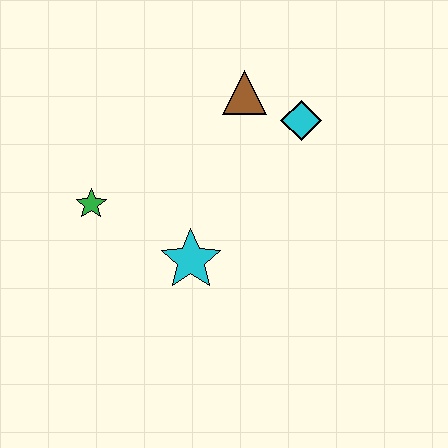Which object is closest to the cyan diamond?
The brown triangle is closest to the cyan diamond.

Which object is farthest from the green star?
The cyan diamond is farthest from the green star.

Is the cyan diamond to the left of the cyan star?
No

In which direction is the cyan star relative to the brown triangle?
The cyan star is below the brown triangle.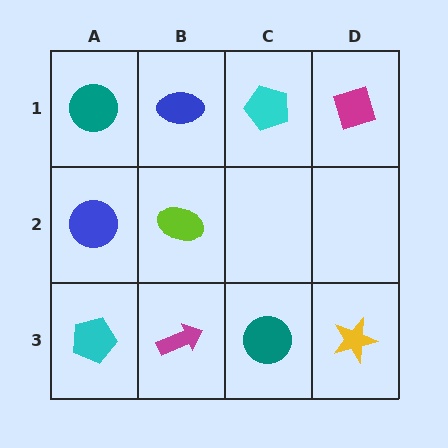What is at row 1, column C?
A cyan pentagon.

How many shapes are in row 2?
2 shapes.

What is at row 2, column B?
A lime ellipse.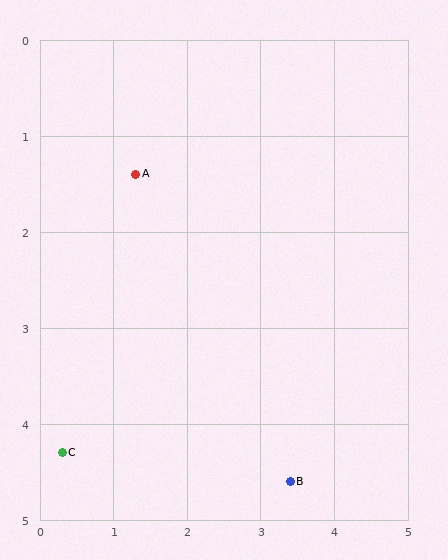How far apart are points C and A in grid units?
Points C and A are about 3.1 grid units apart.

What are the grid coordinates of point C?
Point C is at approximately (0.3, 4.3).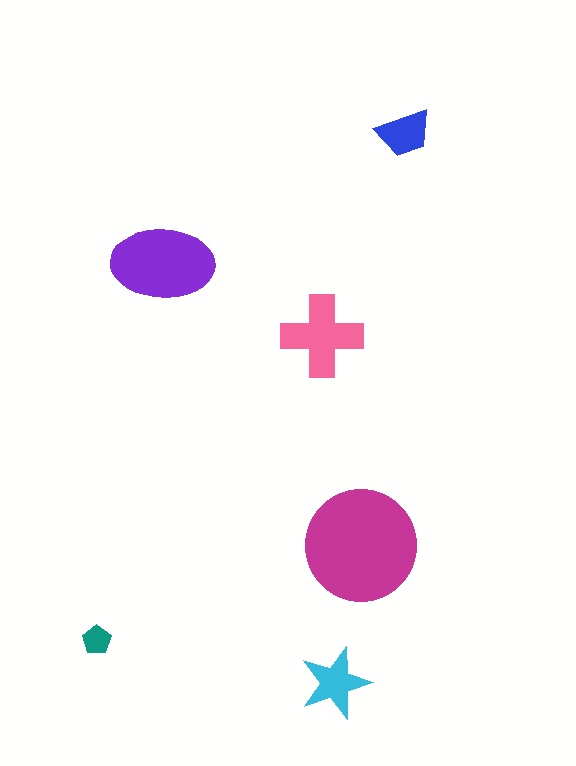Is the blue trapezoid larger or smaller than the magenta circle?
Smaller.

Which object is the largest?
The magenta circle.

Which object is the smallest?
The teal pentagon.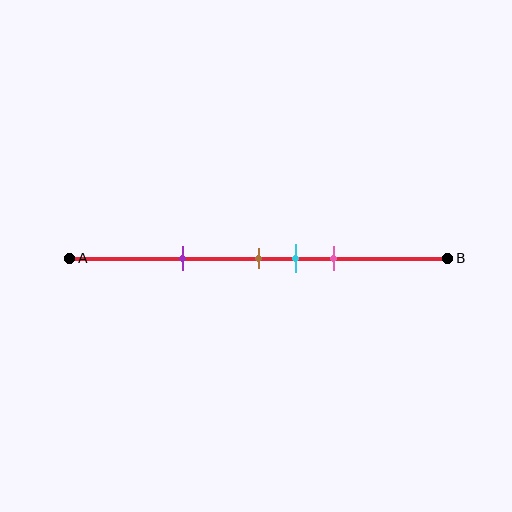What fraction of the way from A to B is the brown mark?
The brown mark is approximately 50% (0.5) of the way from A to B.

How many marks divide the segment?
There are 4 marks dividing the segment.